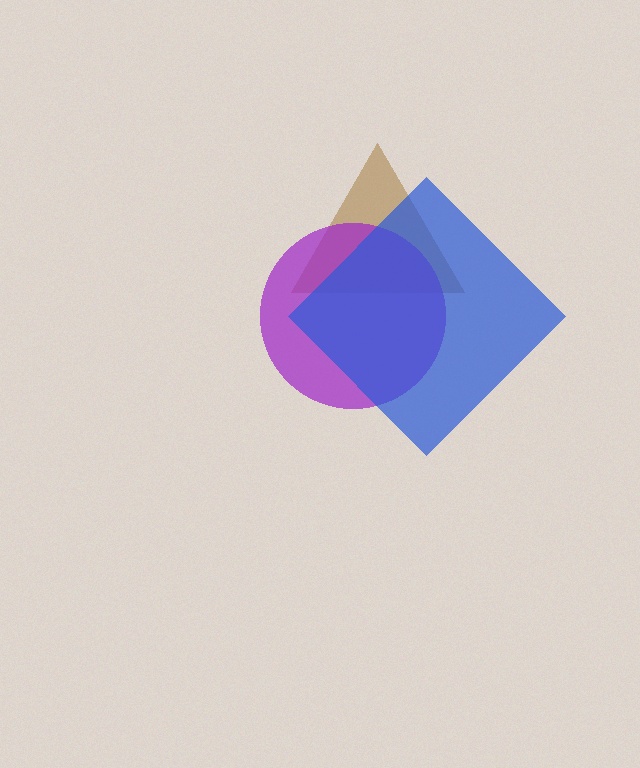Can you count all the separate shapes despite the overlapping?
Yes, there are 3 separate shapes.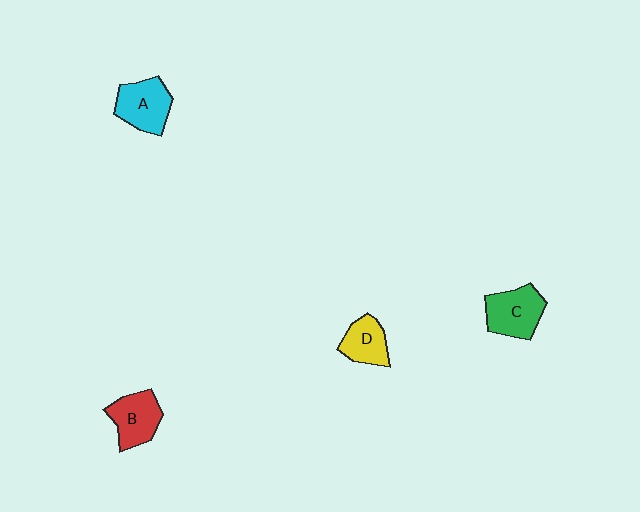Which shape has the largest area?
Shape C (green).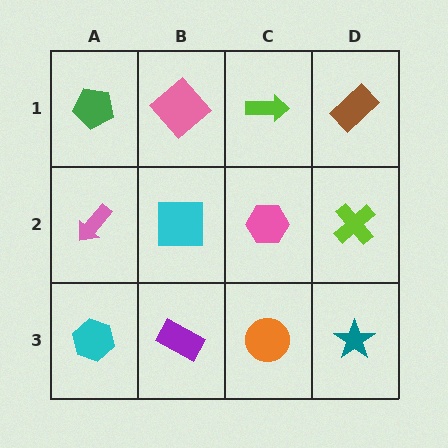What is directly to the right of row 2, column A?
A cyan square.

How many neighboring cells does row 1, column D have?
2.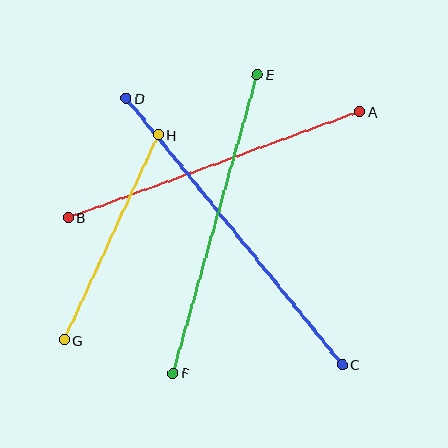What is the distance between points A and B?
The distance is approximately 310 pixels.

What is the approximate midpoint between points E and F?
The midpoint is at approximately (215, 224) pixels.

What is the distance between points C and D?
The distance is approximately 343 pixels.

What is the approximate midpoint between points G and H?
The midpoint is at approximately (111, 237) pixels.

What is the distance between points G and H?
The distance is approximately 226 pixels.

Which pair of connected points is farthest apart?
Points C and D are farthest apart.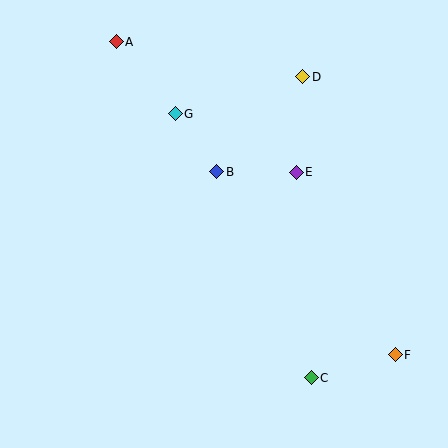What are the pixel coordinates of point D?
Point D is at (303, 77).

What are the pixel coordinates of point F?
Point F is at (395, 355).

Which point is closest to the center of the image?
Point B at (217, 172) is closest to the center.